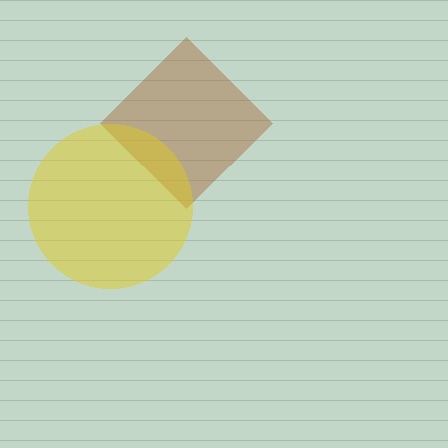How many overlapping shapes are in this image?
There are 2 overlapping shapes in the image.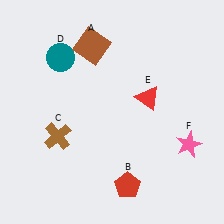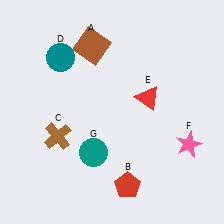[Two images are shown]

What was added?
A teal circle (G) was added in Image 2.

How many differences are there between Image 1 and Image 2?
There is 1 difference between the two images.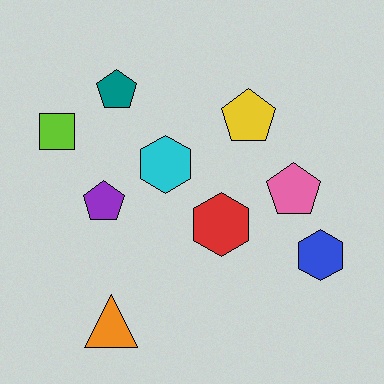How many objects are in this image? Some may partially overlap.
There are 9 objects.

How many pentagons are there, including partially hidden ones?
There are 4 pentagons.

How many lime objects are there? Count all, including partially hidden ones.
There is 1 lime object.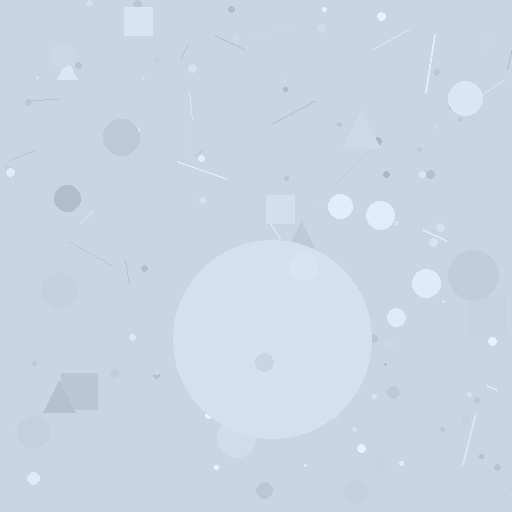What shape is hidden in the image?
A circle is hidden in the image.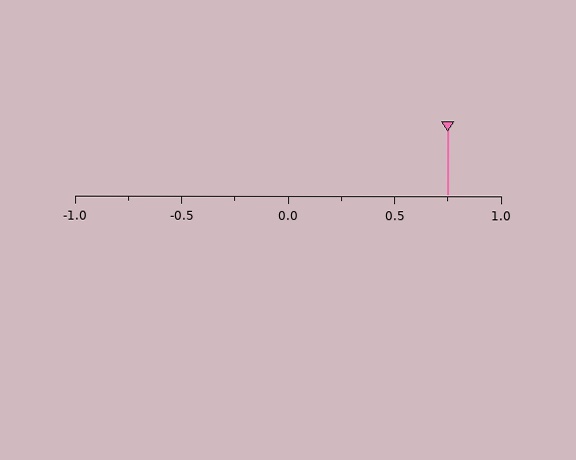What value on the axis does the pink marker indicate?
The marker indicates approximately 0.75.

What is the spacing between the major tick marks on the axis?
The major ticks are spaced 0.5 apart.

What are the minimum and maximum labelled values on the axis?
The axis runs from -1.0 to 1.0.